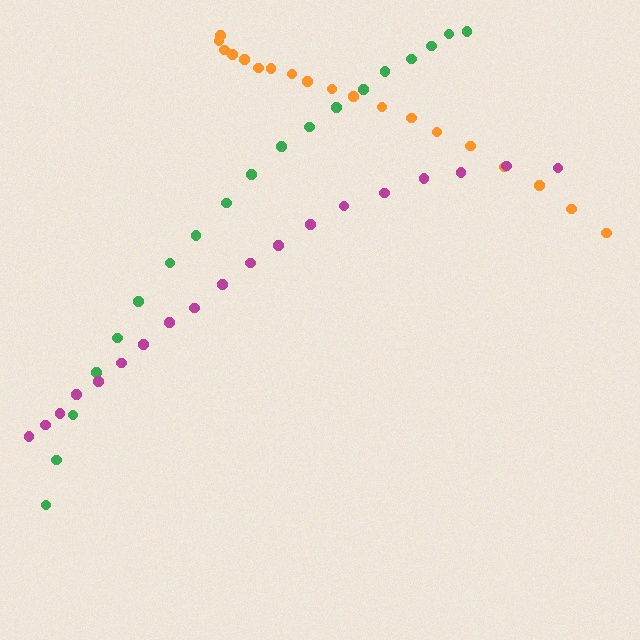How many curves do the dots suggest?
There are 3 distinct paths.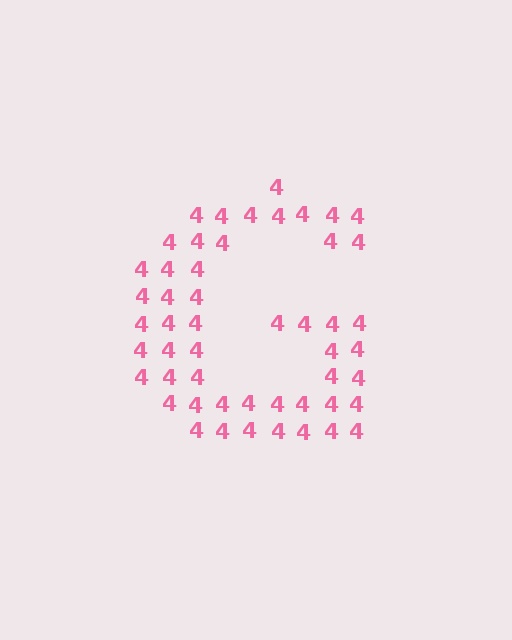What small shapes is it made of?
It is made of small digit 4's.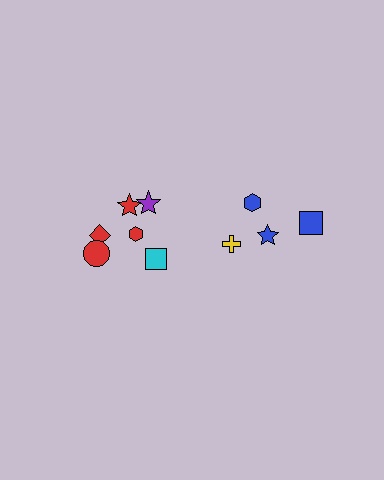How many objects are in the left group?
There are 6 objects.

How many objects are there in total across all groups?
There are 10 objects.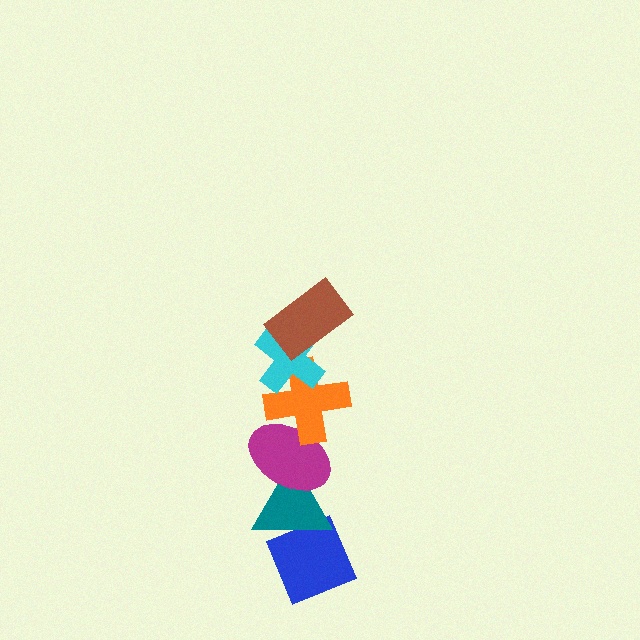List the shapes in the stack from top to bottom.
From top to bottom: the brown rectangle, the cyan cross, the orange cross, the magenta ellipse, the teal triangle, the blue diamond.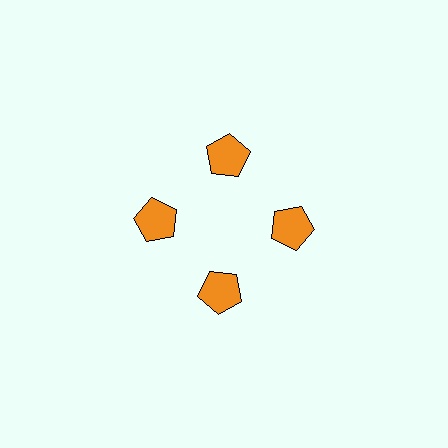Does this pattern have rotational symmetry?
Yes, this pattern has 4-fold rotational symmetry. It looks the same after rotating 90 degrees around the center.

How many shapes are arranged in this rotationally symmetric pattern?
There are 4 shapes, arranged in 4 groups of 1.